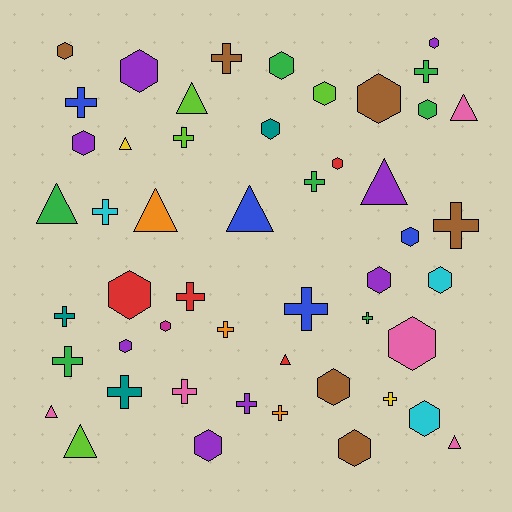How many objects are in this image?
There are 50 objects.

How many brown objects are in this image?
There are 6 brown objects.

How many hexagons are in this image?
There are 21 hexagons.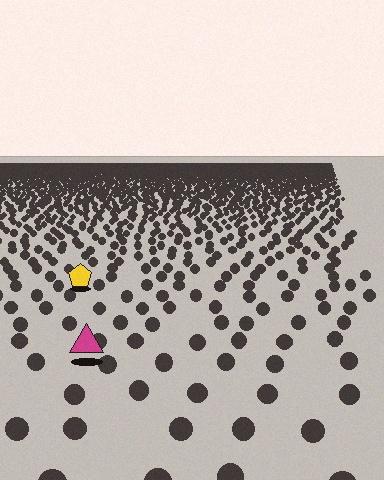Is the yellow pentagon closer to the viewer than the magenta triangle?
No. The magenta triangle is closer — you can tell from the texture gradient: the ground texture is coarser near it.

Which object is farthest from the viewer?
The yellow pentagon is farthest from the viewer. It appears smaller and the ground texture around it is denser.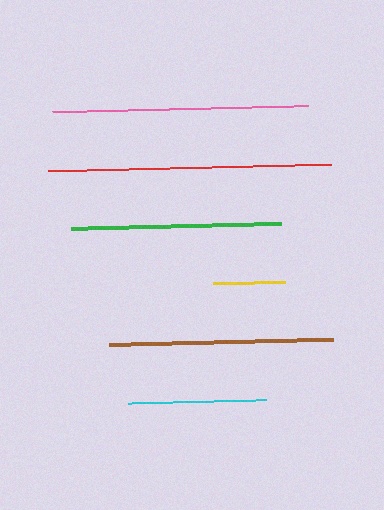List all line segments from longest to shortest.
From longest to shortest: red, pink, brown, green, cyan, yellow.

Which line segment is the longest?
The red line is the longest at approximately 283 pixels.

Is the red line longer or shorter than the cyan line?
The red line is longer than the cyan line.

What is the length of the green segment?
The green segment is approximately 210 pixels long.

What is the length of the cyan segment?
The cyan segment is approximately 137 pixels long.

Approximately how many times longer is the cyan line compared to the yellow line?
The cyan line is approximately 1.9 times the length of the yellow line.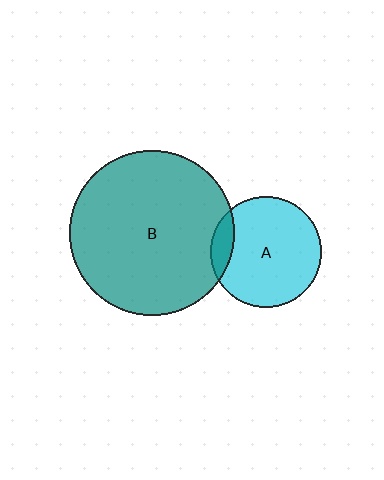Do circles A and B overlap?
Yes.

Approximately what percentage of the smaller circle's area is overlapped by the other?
Approximately 10%.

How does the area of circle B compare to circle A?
Approximately 2.2 times.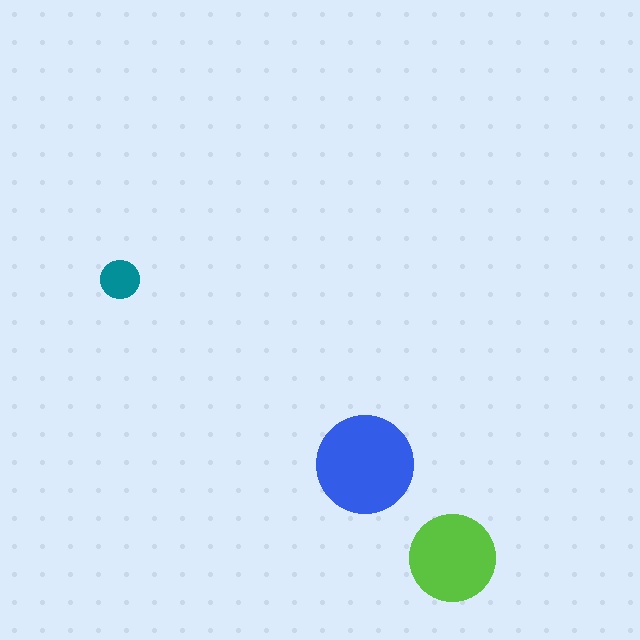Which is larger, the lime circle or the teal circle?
The lime one.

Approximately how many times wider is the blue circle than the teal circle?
About 2.5 times wider.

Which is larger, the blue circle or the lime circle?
The blue one.